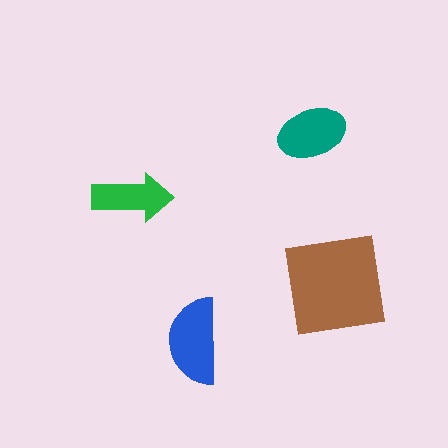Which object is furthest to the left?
The green arrow is leftmost.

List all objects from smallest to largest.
The green arrow, the teal ellipse, the blue semicircle, the brown square.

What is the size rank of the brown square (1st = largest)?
1st.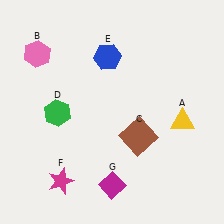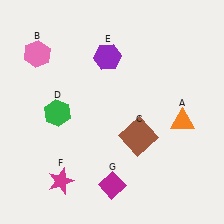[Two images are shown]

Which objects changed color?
A changed from yellow to orange. E changed from blue to purple.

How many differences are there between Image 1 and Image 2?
There are 2 differences between the two images.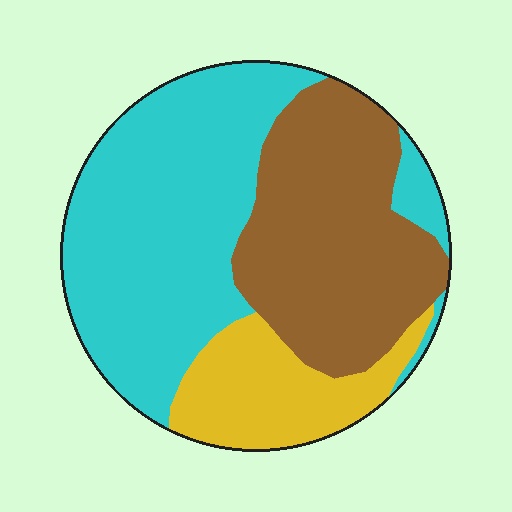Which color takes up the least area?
Yellow, at roughly 15%.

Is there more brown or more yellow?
Brown.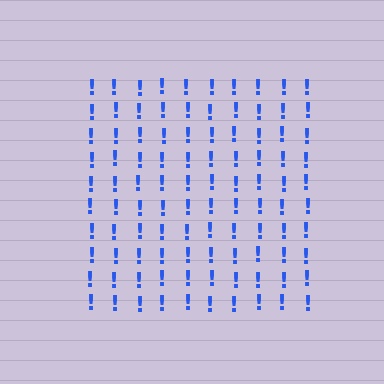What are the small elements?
The small elements are exclamation marks.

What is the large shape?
The large shape is a square.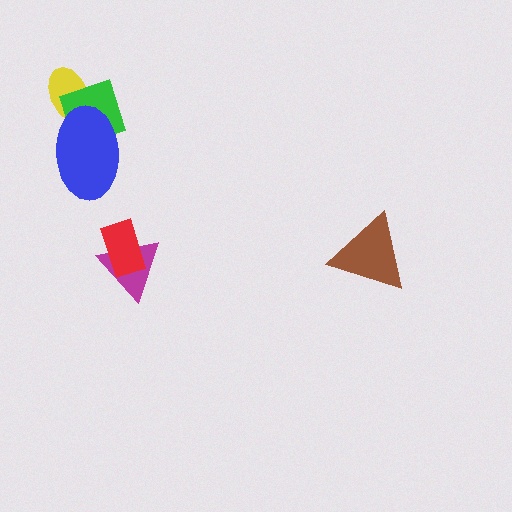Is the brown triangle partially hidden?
No, no other shape covers it.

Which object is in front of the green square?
The blue ellipse is in front of the green square.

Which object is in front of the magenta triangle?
The red rectangle is in front of the magenta triangle.